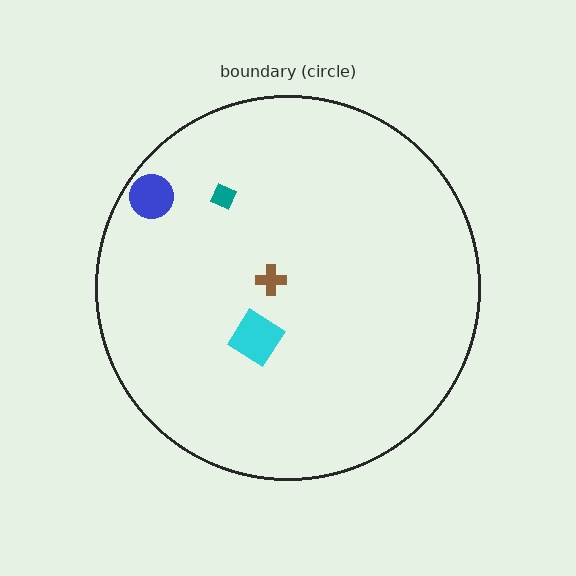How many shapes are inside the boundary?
4 inside, 0 outside.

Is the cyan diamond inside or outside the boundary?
Inside.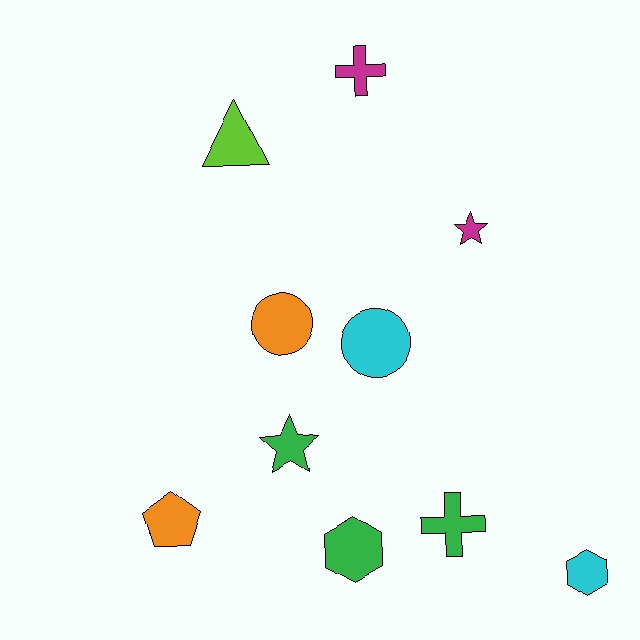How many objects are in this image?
There are 10 objects.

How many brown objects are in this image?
There are no brown objects.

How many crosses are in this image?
There are 2 crosses.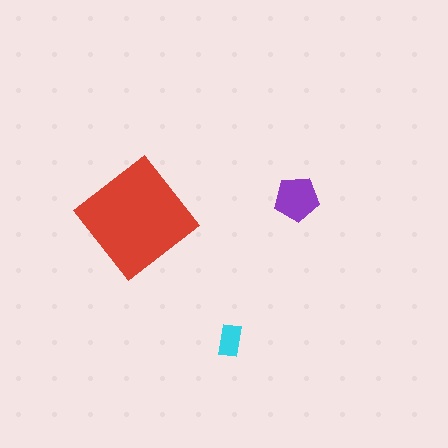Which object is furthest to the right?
The purple pentagon is rightmost.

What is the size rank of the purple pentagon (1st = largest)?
2nd.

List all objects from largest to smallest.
The red diamond, the purple pentagon, the cyan rectangle.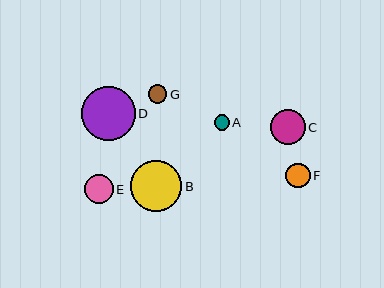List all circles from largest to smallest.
From largest to smallest: D, B, C, E, F, G, A.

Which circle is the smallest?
Circle A is the smallest with a size of approximately 15 pixels.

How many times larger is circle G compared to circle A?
Circle G is approximately 1.2 times the size of circle A.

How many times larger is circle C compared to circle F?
Circle C is approximately 1.4 times the size of circle F.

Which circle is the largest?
Circle D is the largest with a size of approximately 54 pixels.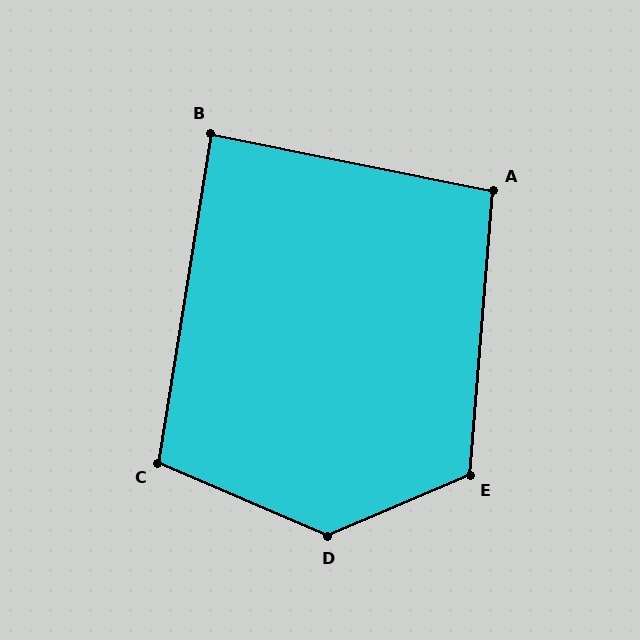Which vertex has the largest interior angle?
D, at approximately 134 degrees.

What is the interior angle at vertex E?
Approximately 118 degrees (obtuse).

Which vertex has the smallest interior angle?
B, at approximately 88 degrees.